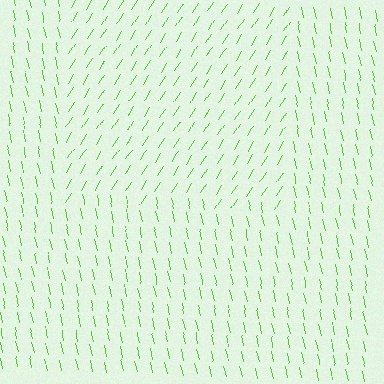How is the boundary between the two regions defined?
The boundary is defined purely by a change in line orientation (approximately 45 degrees difference). All lines are the same color and thickness.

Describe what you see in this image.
The image is filled with small lime line segments. A rectangle region in the image has lines oriented differently from the surrounding lines, creating a visible texture boundary.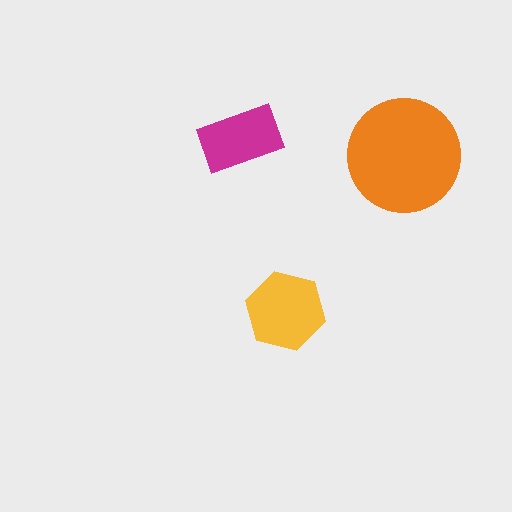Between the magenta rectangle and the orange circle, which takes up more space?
The orange circle.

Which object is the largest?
The orange circle.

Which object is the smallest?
The magenta rectangle.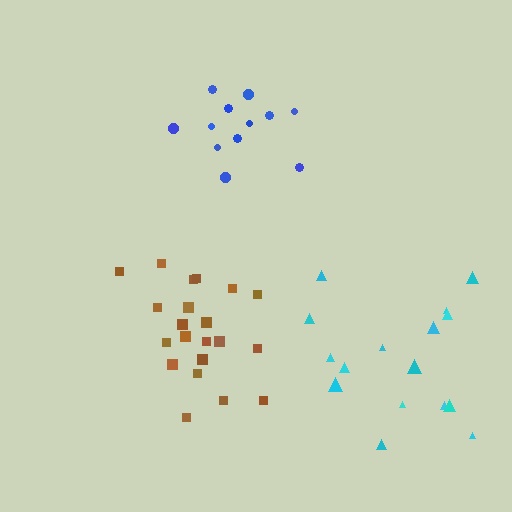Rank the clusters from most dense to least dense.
brown, blue, cyan.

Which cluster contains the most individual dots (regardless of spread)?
Brown (22).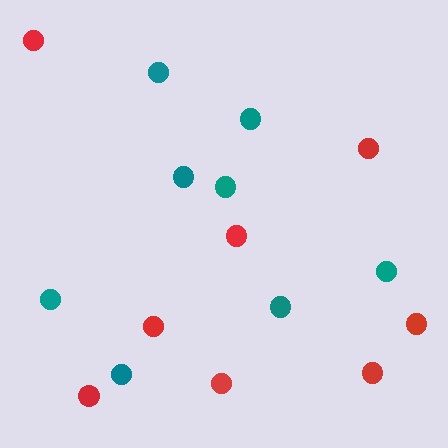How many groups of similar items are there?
There are 2 groups: one group of red circles (8) and one group of teal circles (8).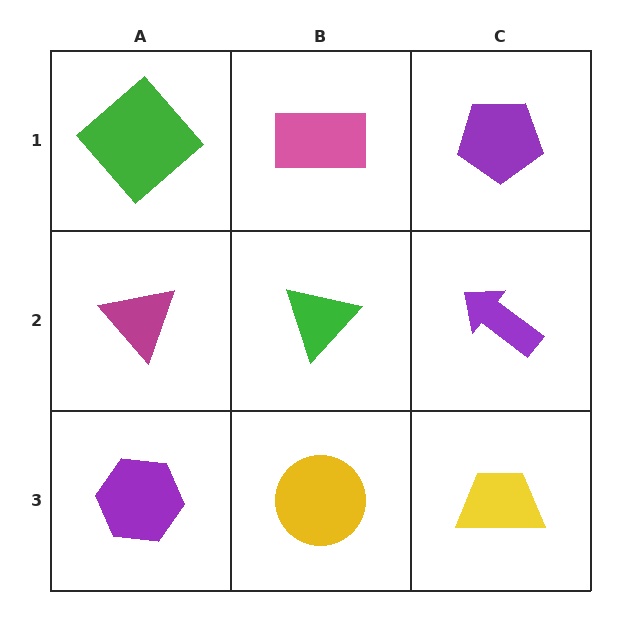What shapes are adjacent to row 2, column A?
A green diamond (row 1, column A), a purple hexagon (row 3, column A), a green triangle (row 2, column B).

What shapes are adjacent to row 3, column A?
A magenta triangle (row 2, column A), a yellow circle (row 3, column B).